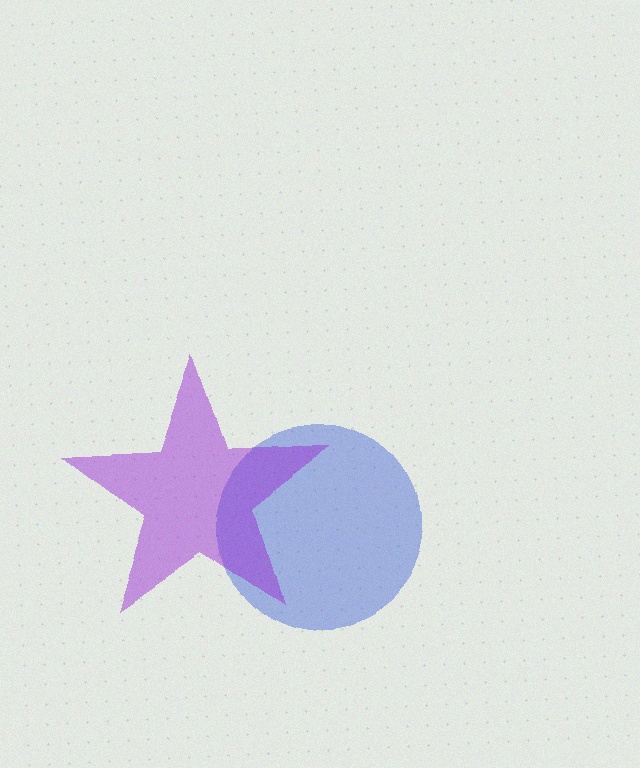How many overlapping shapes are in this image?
There are 2 overlapping shapes in the image.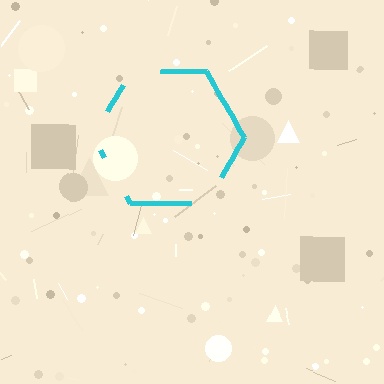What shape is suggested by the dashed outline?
The dashed outline suggests a hexagon.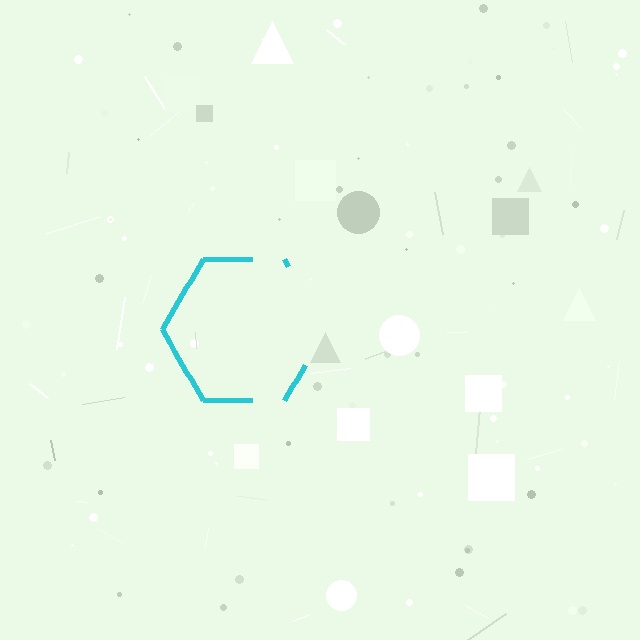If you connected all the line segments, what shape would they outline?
They would outline a hexagon.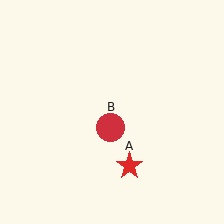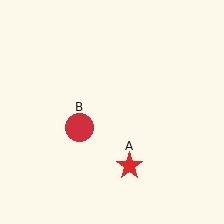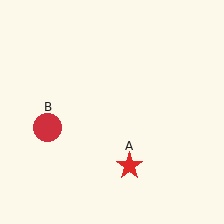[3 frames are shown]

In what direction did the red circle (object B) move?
The red circle (object B) moved left.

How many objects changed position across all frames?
1 object changed position: red circle (object B).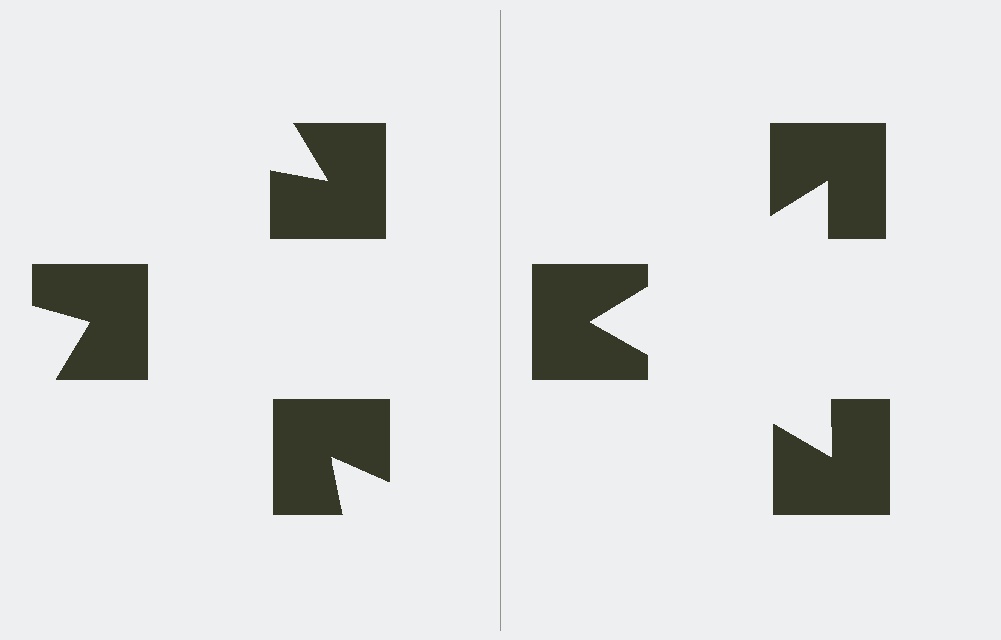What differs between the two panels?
The notched squares are positioned identically on both sides; only the wedge orientations differ. On the right they align to a triangle; on the left they are misaligned.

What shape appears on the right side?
An illusory triangle.